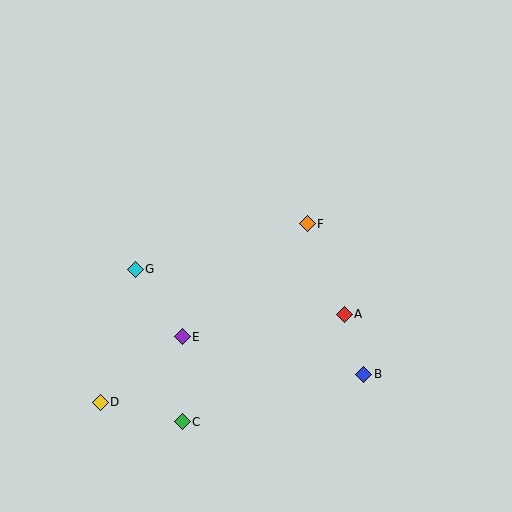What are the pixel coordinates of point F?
Point F is at (307, 224).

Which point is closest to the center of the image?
Point F at (307, 224) is closest to the center.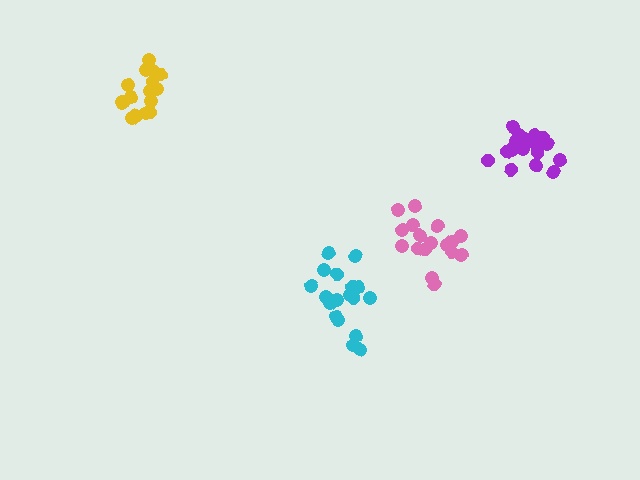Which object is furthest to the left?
The yellow cluster is leftmost.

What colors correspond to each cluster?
The clusters are colored: pink, cyan, purple, yellow.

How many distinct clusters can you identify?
There are 4 distinct clusters.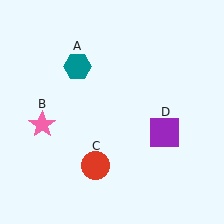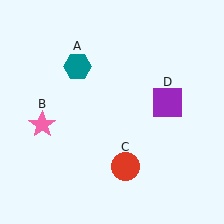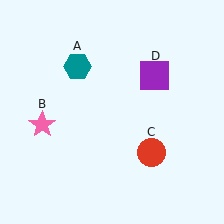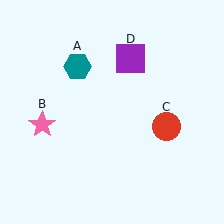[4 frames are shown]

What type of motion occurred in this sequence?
The red circle (object C), purple square (object D) rotated counterclockwise around the center of the scene.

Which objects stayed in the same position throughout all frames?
Teal hexagon (object A) and pink star (object B) remained stationary.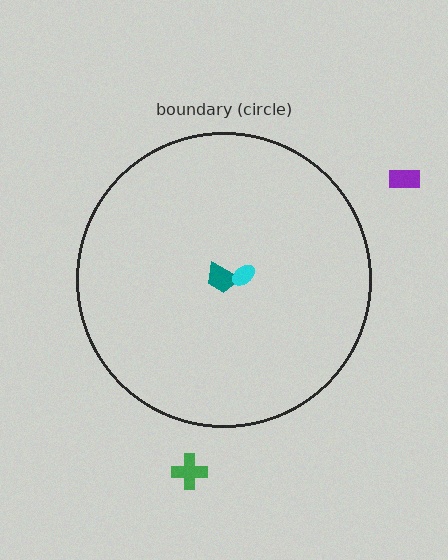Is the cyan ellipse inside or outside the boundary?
Inside.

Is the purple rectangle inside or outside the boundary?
Outside.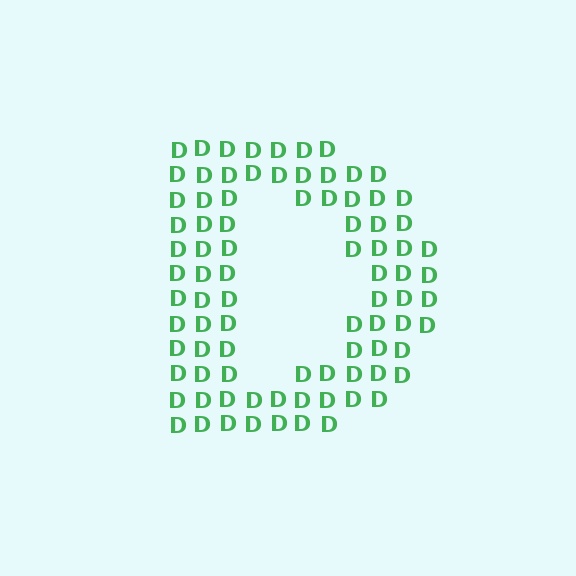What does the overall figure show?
The overall figure shows the letter D.